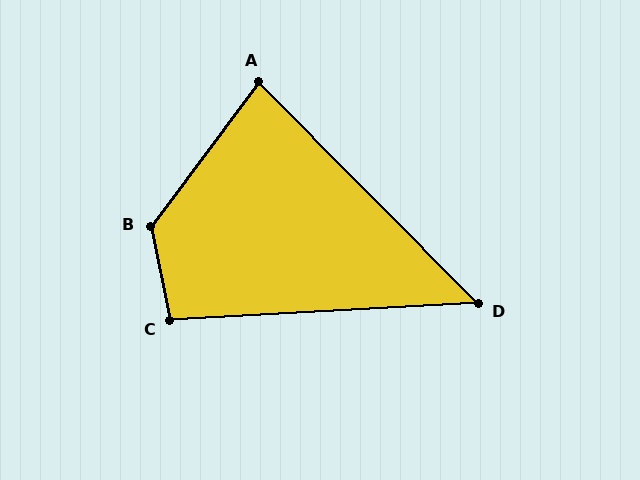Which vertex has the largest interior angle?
B, at approximately 132 degrees.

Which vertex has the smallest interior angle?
D, at approximately 48 degrees.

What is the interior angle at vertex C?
Approximately 99 degrees (obtuse).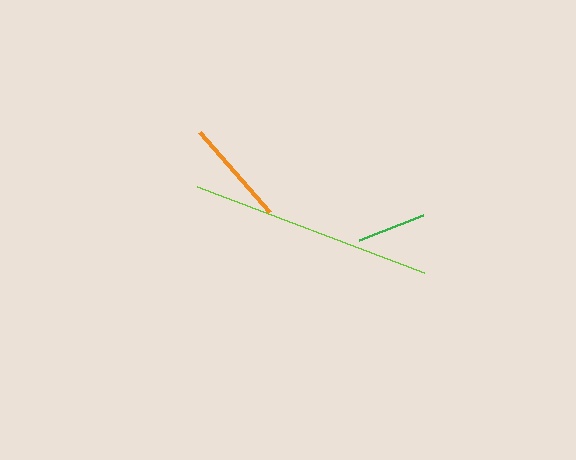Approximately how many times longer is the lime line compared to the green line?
The lime line is approximately 3.5 times the length of the green line.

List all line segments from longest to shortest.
From longest to shortest: lime, orange, green.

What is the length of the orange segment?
The orange segment is approximately 106 pixels long.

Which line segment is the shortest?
The green line is the shortest at approximately 69 pixels.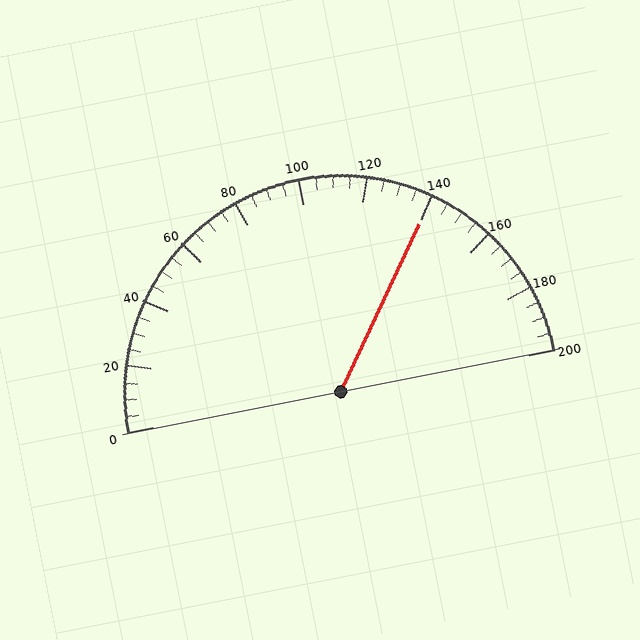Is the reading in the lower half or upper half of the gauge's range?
The reading is in the upper half of the range (0 to 200).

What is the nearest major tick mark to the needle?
The nearest major tick mark is 140.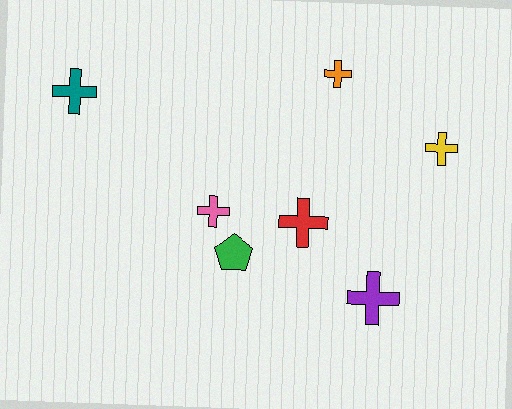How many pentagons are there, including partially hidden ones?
There is 1 pentagon.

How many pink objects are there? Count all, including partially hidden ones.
There is 1 pink object.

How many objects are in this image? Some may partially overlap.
There are 7 objects.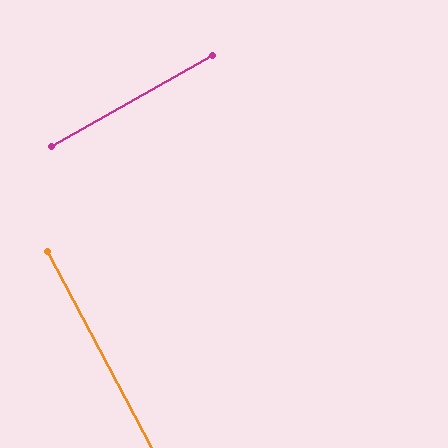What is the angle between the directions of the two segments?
Approximately 88 degrees.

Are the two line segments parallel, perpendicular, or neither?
Perpendicular — they meet at approximately 88°.